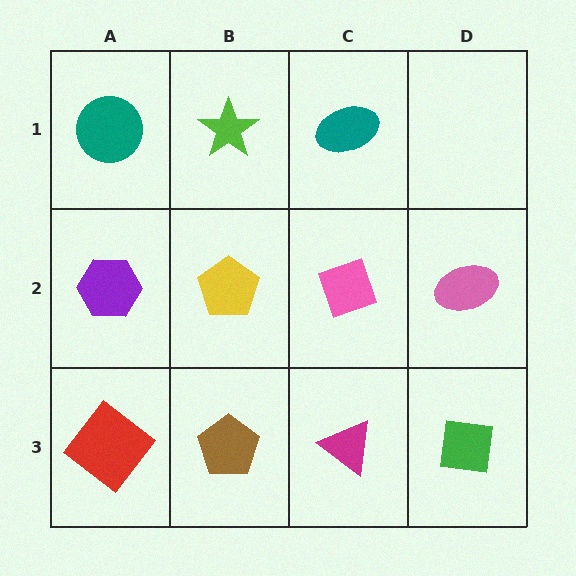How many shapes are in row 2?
4 shapes.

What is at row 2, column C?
A pink diamond.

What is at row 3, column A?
A red diamond.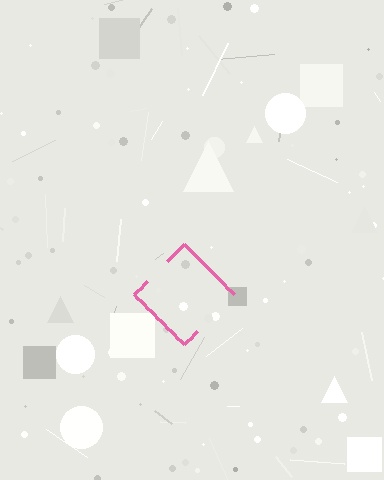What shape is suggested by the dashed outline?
The dashed outline suggests a diamond.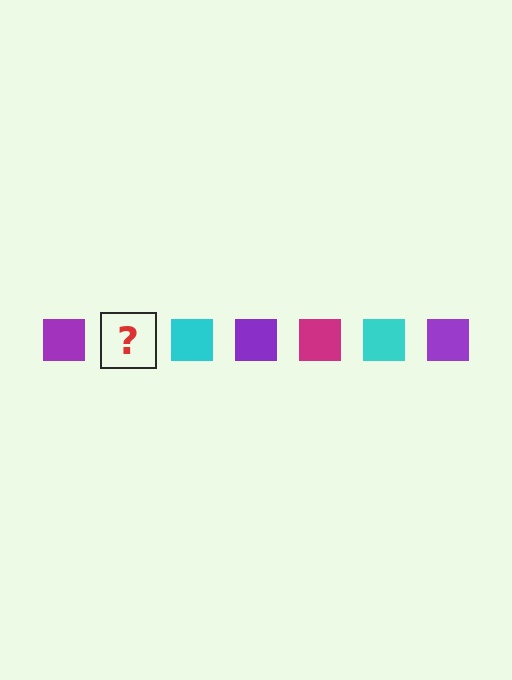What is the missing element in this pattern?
The missing element is a magenta square.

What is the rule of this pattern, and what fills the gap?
The rule is that the pattern cycles through purple, magenta, cyan squares. The gap should be filled with a magenta square.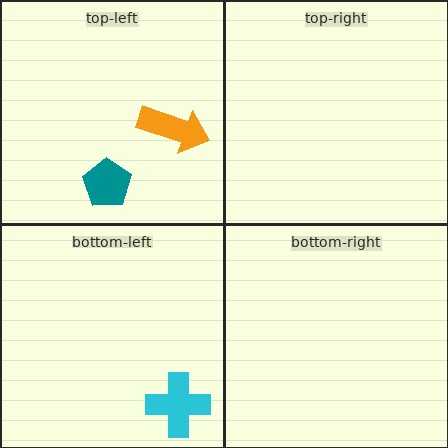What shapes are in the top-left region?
The orange arrow, the teal pentagon.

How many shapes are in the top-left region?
2.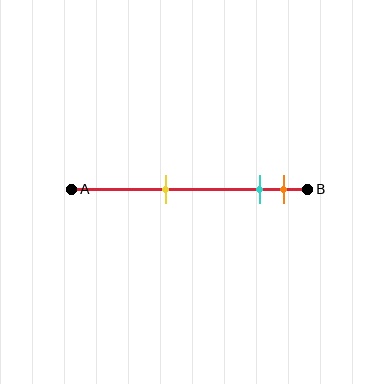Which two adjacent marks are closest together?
The cyan and orange marks are the closest adjacent pair.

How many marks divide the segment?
There are 3 marks dividing the segment.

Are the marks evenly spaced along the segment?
No, the marks are not evenly spaced.